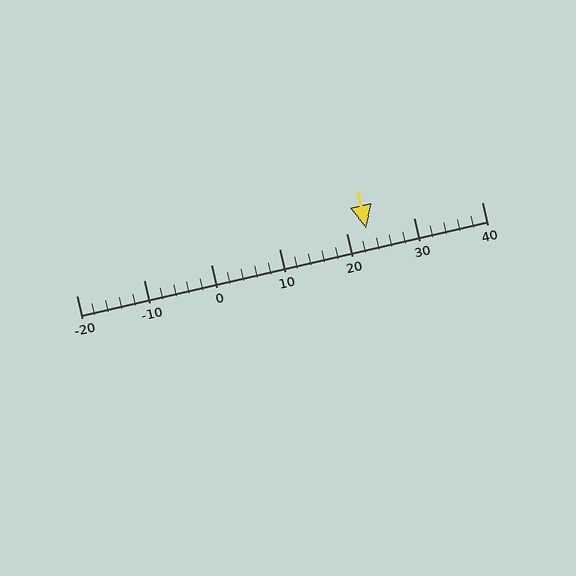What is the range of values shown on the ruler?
The ruler shows values from -20 to 40.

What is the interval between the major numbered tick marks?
The major tick marks are spaced 10 units apart.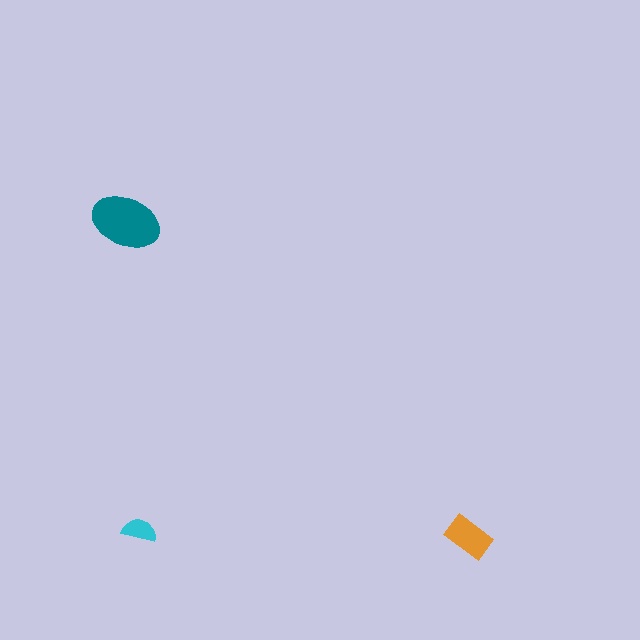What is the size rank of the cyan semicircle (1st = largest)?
3rd.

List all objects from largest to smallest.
The teal ellipse, the orange rectangle, the cyan semicircle.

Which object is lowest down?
The orange rectangle is bottommost.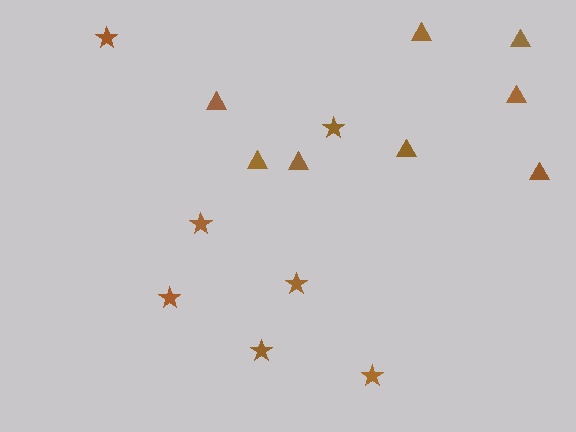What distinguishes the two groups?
There are 2 groups: one group of stars (7) and one group of triangles (8).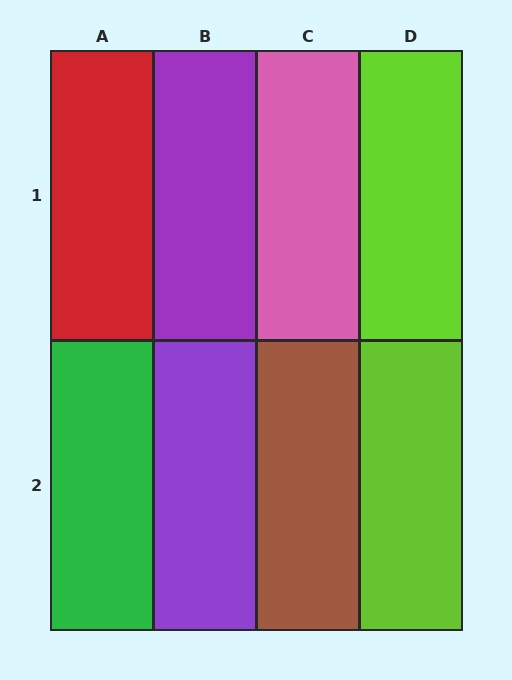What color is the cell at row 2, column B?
Purple.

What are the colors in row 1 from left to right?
Red, purple, pink, lime.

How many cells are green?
1 cell is green.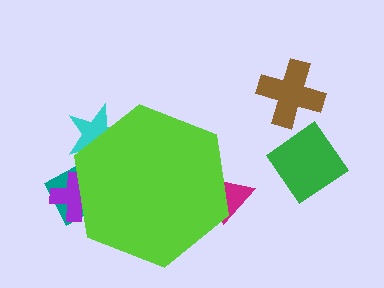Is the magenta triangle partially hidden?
Yes, the magenta triangle is partially hidden behind the lime hexagon.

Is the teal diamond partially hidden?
Yes, the teal diamond is partially hidden behind the lime hexagon.